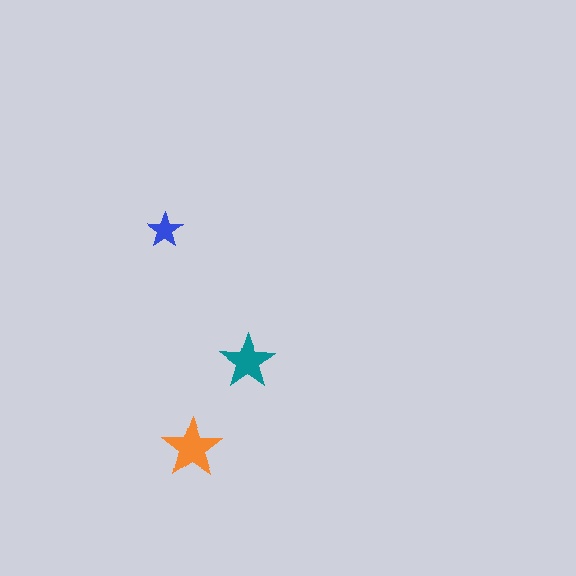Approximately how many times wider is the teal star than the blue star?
About 1.5 times wider.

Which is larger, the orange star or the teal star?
The orange one.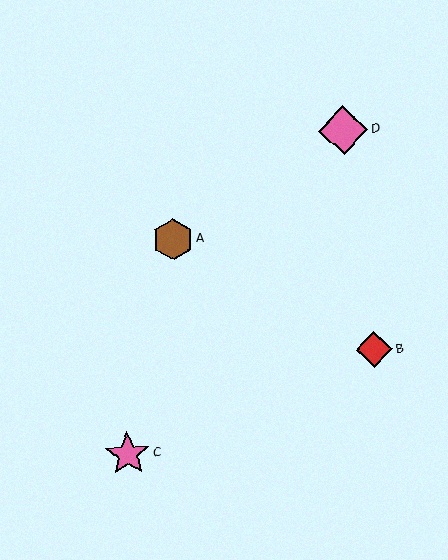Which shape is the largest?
The pink diamond (labeled D) is the largest.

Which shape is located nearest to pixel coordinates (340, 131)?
The pink diamond (labeled D) at (343, 130) is nearest to that location.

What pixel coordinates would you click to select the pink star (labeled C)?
Click at (128, 454) to select the pink star C.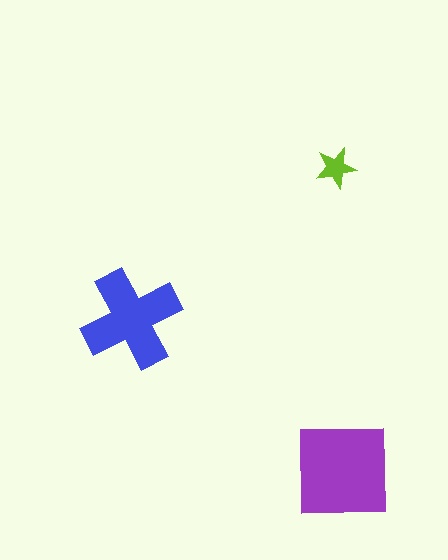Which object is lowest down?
The purple square is bottommost.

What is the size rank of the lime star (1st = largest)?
3rd.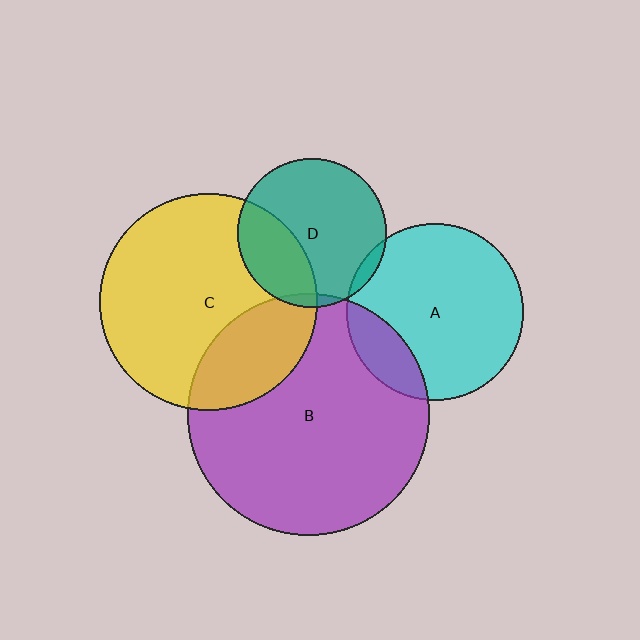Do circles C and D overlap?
Yes.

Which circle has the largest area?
Circle B (purple).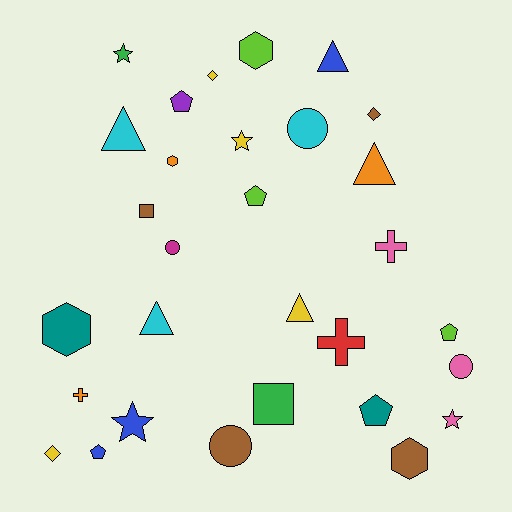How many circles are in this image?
There are 4 circles.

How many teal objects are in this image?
There are 2 teal objects.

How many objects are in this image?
There are 30 objects.